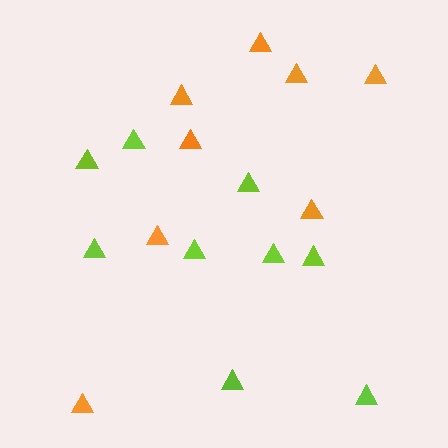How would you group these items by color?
There are 2 groups: one group of lime triangles (9) and one group of orange triangles (8).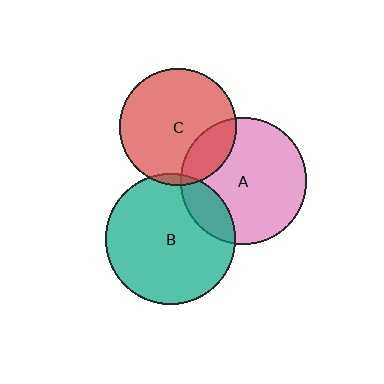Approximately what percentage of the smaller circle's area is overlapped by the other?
Approximately 15%.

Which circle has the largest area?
Circle B (teal).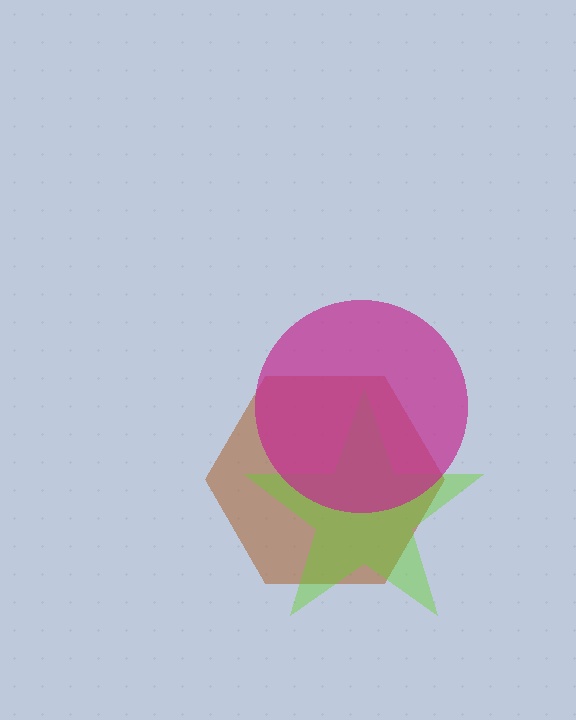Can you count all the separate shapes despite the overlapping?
Yes, there are 3 separate shapes.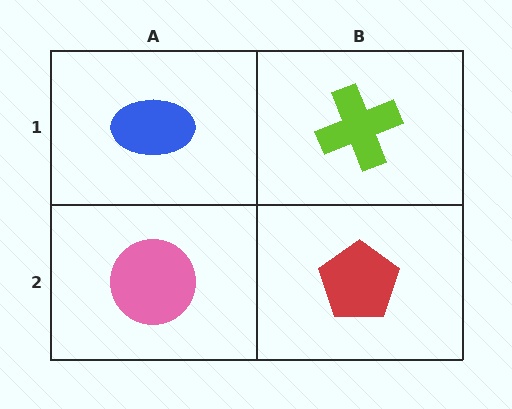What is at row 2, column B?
A red pentagon.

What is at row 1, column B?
A lime cross.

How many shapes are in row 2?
2 shapes.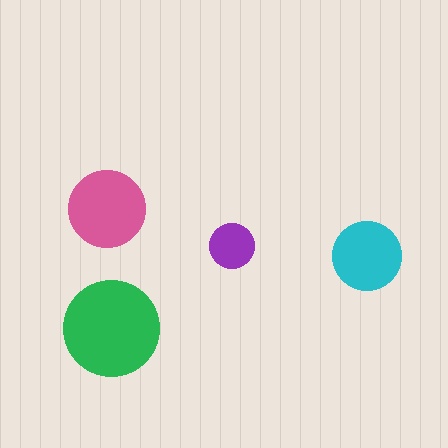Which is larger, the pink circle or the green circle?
The green one.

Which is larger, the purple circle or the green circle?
The green one.